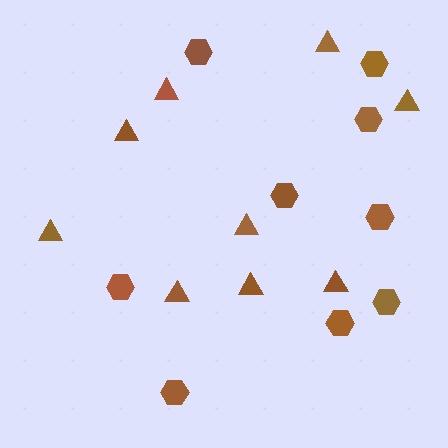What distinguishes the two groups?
There are 2 groups: one group of hexagons (9) and one group of triangles (9).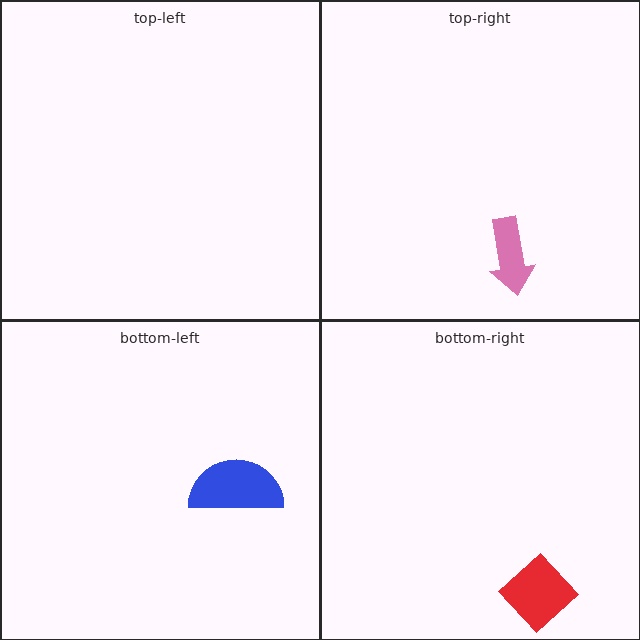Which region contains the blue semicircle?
The bottom-left region.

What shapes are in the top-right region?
The pink arrow.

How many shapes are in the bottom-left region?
1.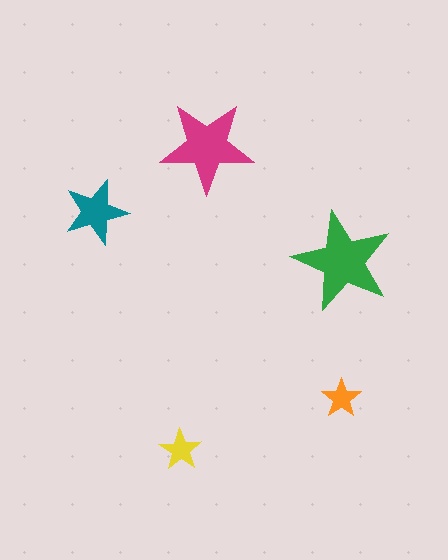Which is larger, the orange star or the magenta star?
The magenta one.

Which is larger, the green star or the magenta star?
The green one.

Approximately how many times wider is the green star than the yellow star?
About 2.5 times wider.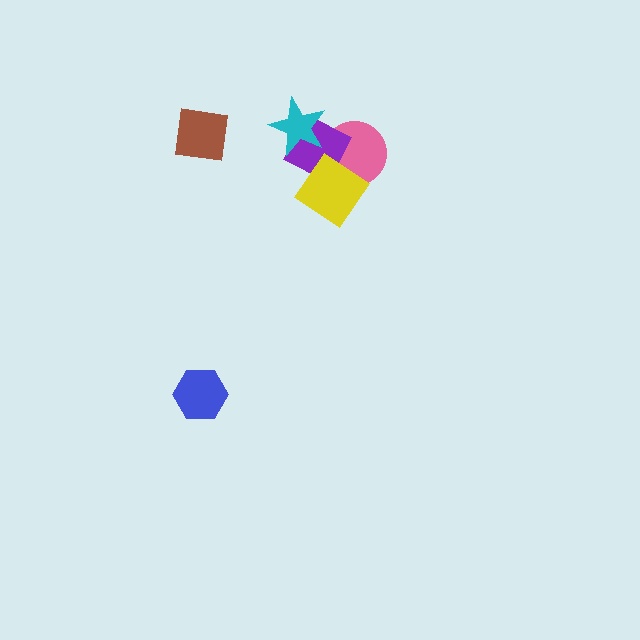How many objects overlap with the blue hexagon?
0 objects overlap with the blue hexagon.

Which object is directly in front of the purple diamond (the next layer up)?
The yellow diamond is directly in front of the purple diamond.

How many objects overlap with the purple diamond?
3 objects overlap with the purple diamond.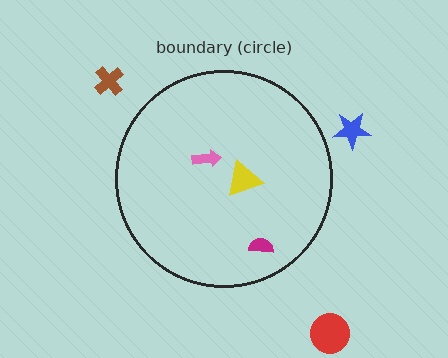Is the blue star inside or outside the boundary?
Outside.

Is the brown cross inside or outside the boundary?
Outside.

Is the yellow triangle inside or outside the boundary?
Inside.